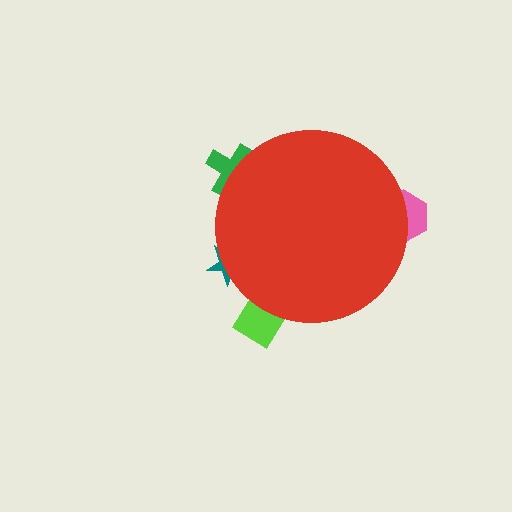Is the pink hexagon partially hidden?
Yes, the pink hexagon is partially hidden behind the red circle.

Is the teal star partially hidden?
Yes, the teal star is partially hidden behind the red circle.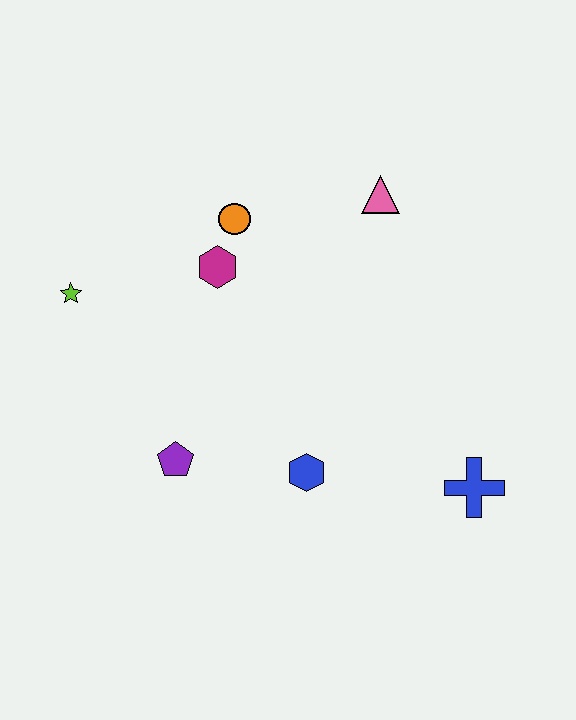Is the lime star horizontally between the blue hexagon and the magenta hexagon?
No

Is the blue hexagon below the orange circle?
Yes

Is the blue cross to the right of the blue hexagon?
Yes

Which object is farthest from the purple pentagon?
The pink triangle is farthest from the purple pentagon.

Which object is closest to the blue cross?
The blue hexagon is closest to the blue cross.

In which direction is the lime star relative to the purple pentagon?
The lime star is above the purple pentagon.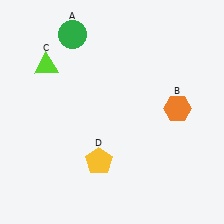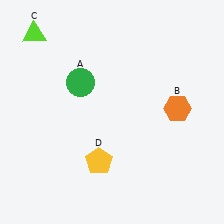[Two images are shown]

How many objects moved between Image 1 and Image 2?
2 objects moved between the two images.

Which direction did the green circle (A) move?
The green circle (A) moved down.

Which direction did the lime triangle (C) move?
The lime triangle (C) moved up.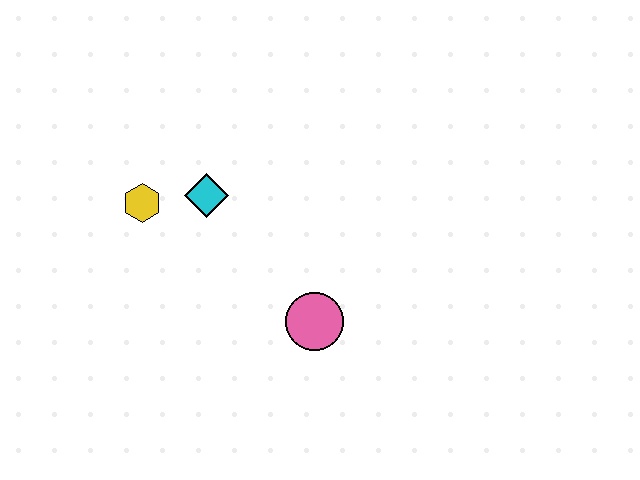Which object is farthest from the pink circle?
The yellow hexagon is farthest from the pink circle.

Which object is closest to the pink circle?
The cyan diamond is closest to the pink circle.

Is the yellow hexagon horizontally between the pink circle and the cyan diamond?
No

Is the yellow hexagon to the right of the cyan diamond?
No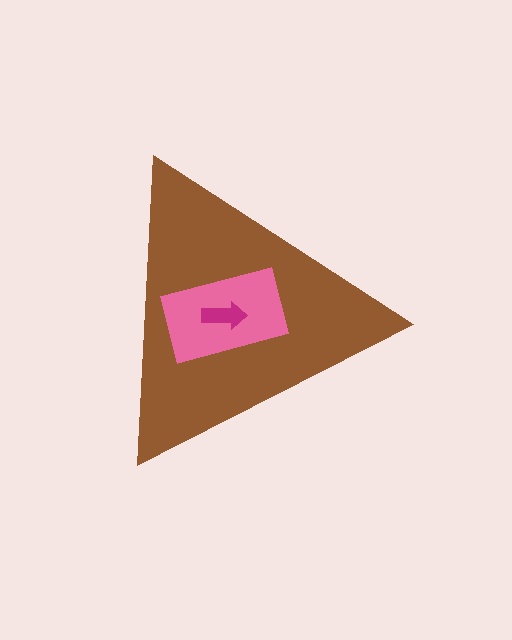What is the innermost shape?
The magenta arrow.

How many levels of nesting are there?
3.